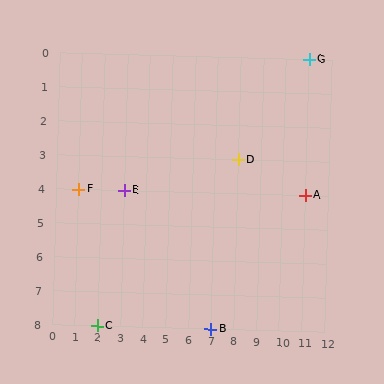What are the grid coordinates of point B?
Point B is at grid coordinates (7, 8).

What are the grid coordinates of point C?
Point C is at grid coordinates (2, 8).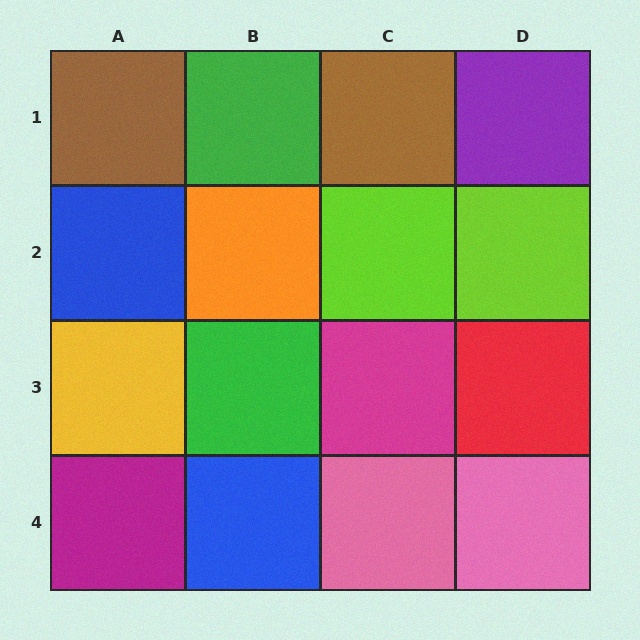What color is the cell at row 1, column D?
Purple.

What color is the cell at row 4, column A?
Magenta.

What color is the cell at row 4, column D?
Pink.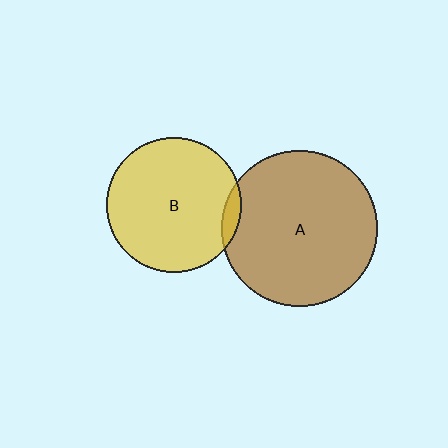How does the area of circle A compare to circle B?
Approximately 1.3 times.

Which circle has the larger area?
Circle A (brown).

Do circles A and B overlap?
Yes.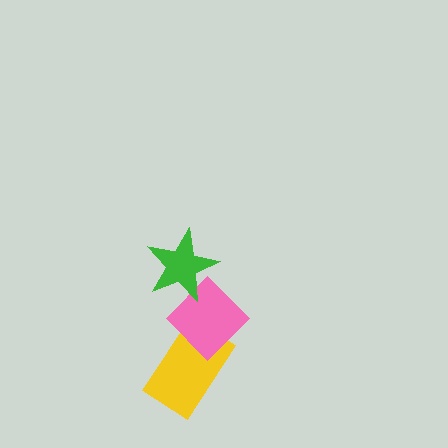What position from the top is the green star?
The green star is 1st from the top.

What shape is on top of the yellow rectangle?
The pink diamond is on top of the yellow rectangle.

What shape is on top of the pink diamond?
The green star is on top of the pink diamond.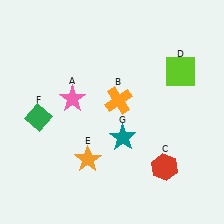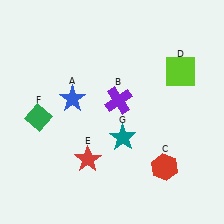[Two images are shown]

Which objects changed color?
A changed from pink to blue. B changed from orange to purple. E changed from orange to red.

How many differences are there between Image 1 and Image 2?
There are 3 differences between the two images.